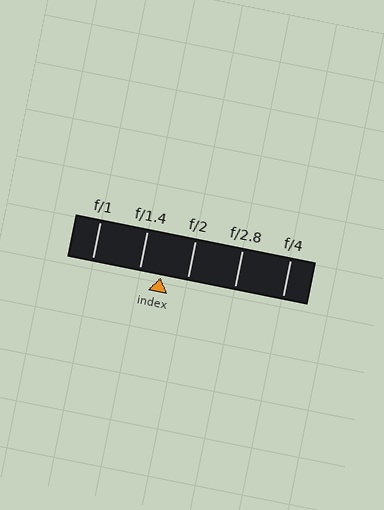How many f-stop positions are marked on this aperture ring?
There are 5 f-stop positions marked.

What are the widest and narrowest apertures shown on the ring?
The widest aperture shown is f/1 and the narrowest is f/4.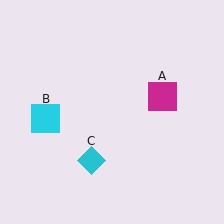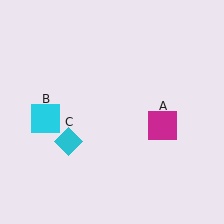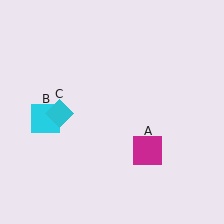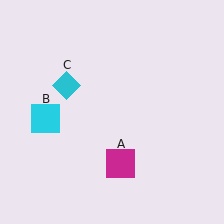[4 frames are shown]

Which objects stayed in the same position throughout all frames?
Cyan square (object B) remained stationary.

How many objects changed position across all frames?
2 objects changed position: magenta square (object A), cyan diamond (object C).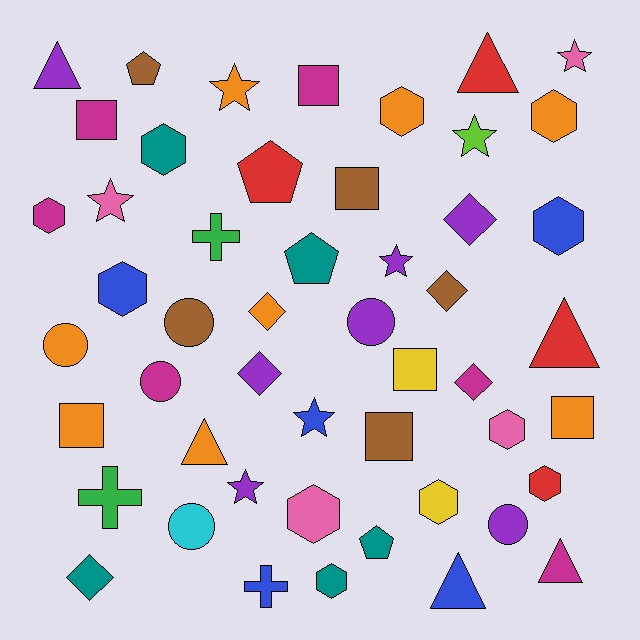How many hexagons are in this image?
There are 11 hexagons.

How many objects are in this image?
There are 50 objects.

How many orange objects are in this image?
There are 8 orange objects.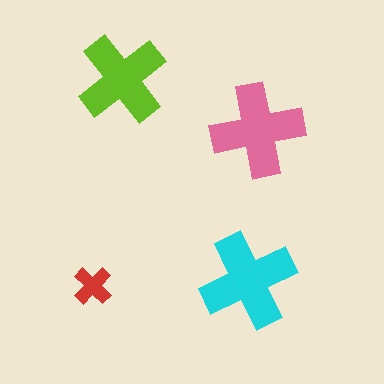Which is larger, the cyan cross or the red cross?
The cyan one.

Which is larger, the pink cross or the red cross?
The pink one.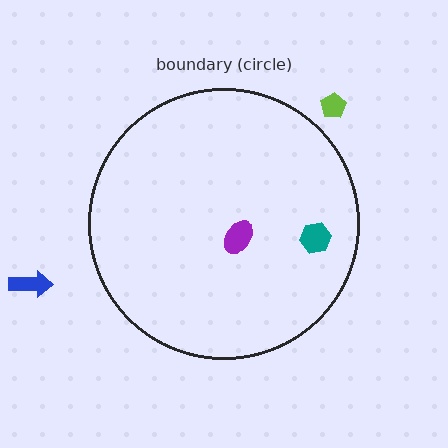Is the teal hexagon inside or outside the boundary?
Inside.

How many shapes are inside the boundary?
2 inside, 2 outside.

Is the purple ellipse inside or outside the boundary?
Inside.